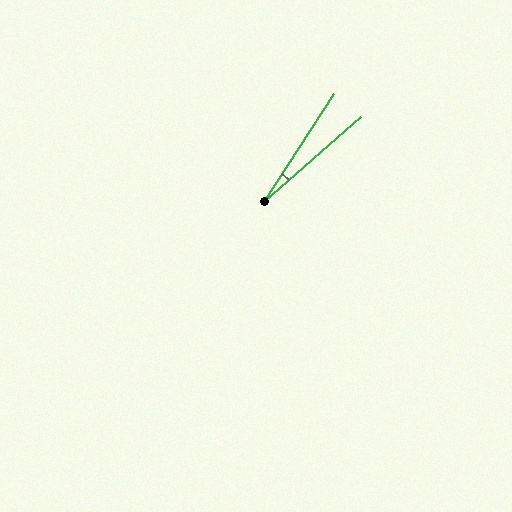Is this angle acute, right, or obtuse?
It is acute.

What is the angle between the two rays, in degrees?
Approximately 16 degrees.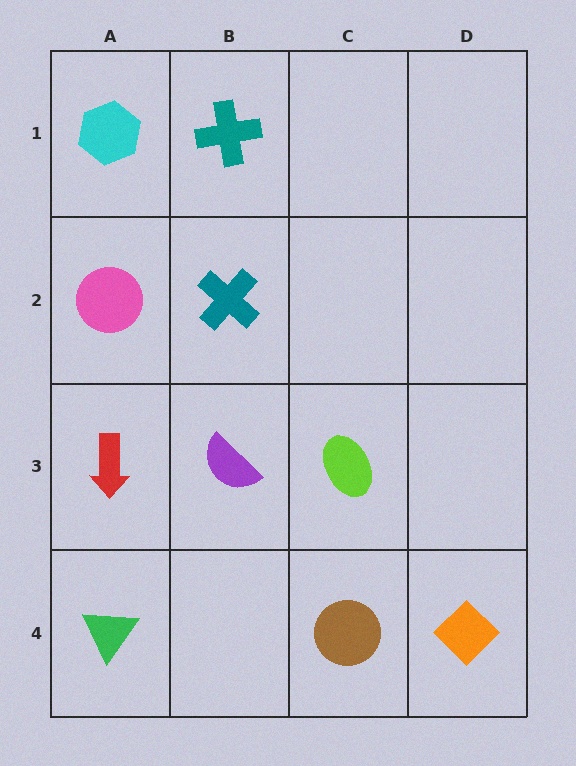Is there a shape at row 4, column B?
No, that cell is empty.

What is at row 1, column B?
A teal cross.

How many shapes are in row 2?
2 shapes.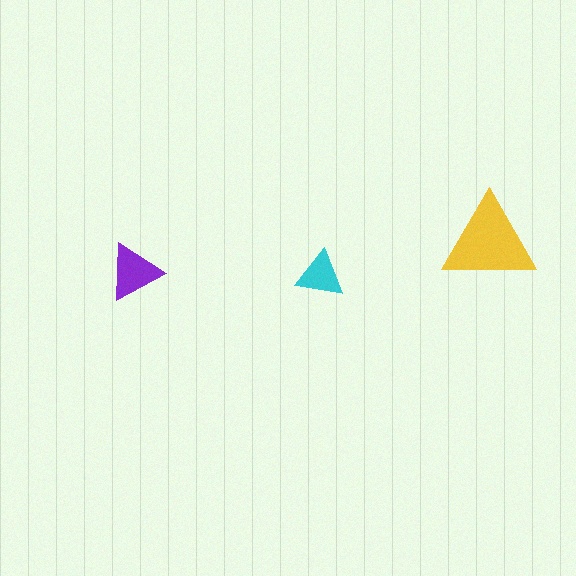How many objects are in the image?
There are 3 objects in the image.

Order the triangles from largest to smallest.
the yellow one, the purple one, the cyan one.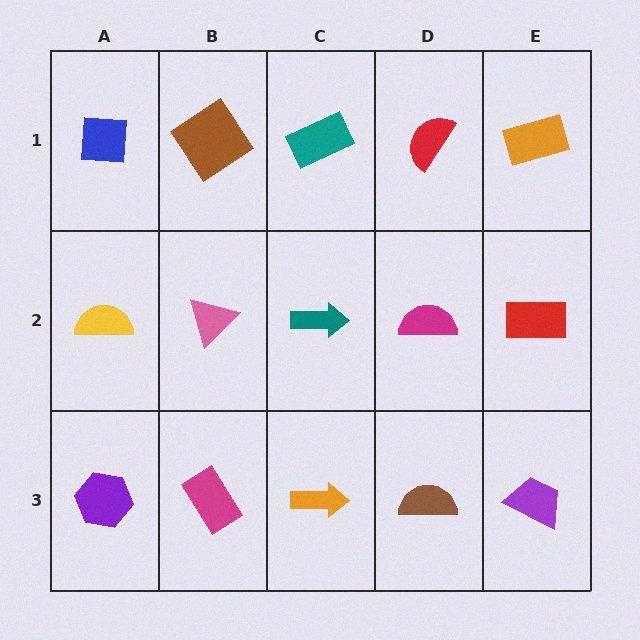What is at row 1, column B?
A brown diamond.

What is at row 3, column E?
A purple trapezoid.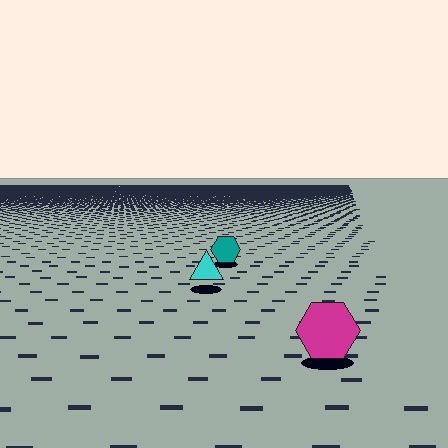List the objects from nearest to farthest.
From nearest to farthest: the magenta hexagon, the cyan triangle, the teal hexagon.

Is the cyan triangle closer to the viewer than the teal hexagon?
Yes. The cyan triangle is closer — you can tell from the texture gradient: the ground texture is coarser near it.